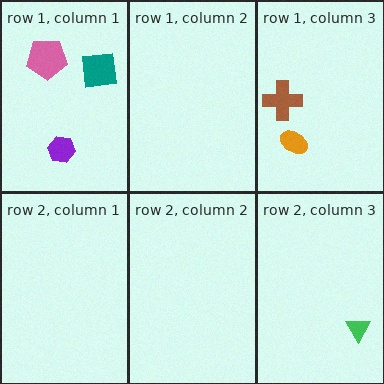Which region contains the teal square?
The row 1, column 1 region.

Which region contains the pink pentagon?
The row 1, column 1 region.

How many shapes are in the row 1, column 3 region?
2.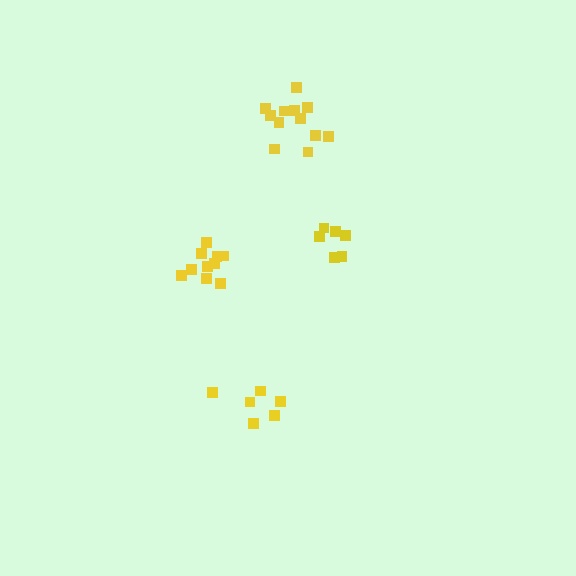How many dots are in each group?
Group 1: 6 dots, Group 2: 6 dots, Group 3: 10 dots, Group 4: 12 dots (34 total).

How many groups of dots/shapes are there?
There are 4 groups.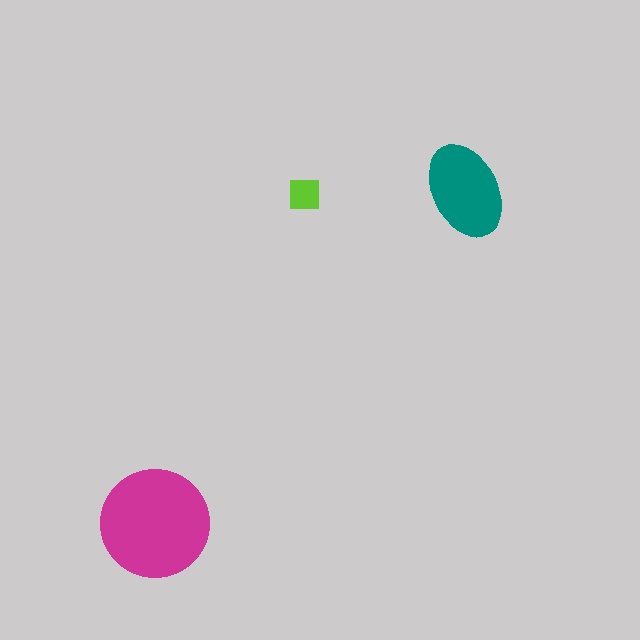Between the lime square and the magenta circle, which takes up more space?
The magenta circle.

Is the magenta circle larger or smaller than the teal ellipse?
Larger.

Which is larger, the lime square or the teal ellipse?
The teal ellipse.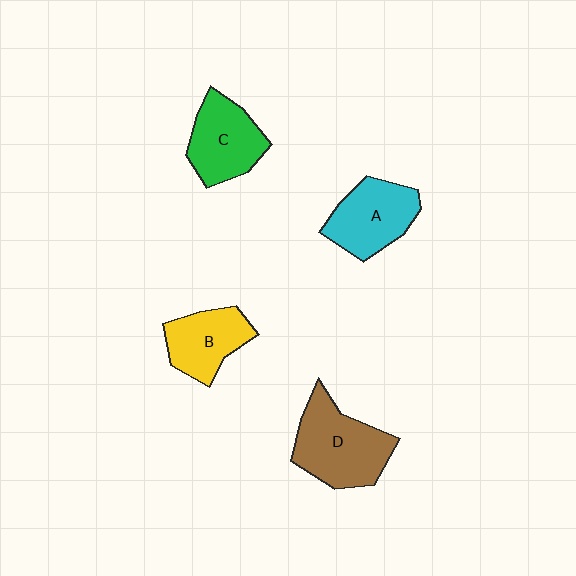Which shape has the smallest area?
Shape B (yellow).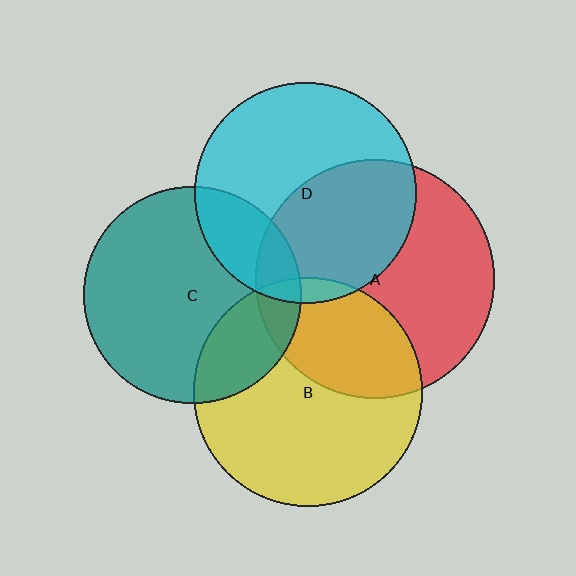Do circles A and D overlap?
Yes.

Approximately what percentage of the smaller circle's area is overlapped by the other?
Approximately 45%.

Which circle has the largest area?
Circle A (red).